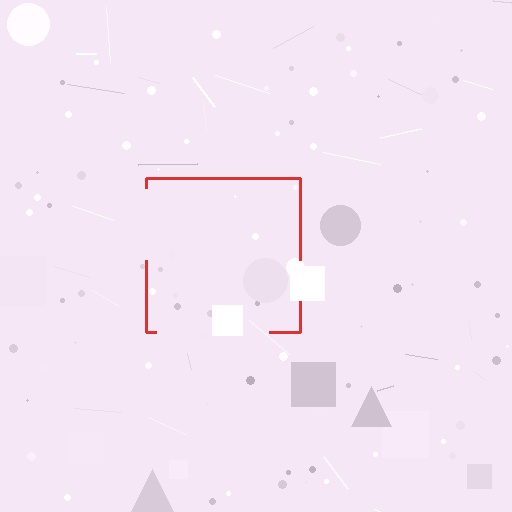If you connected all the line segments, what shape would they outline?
They would outline a square.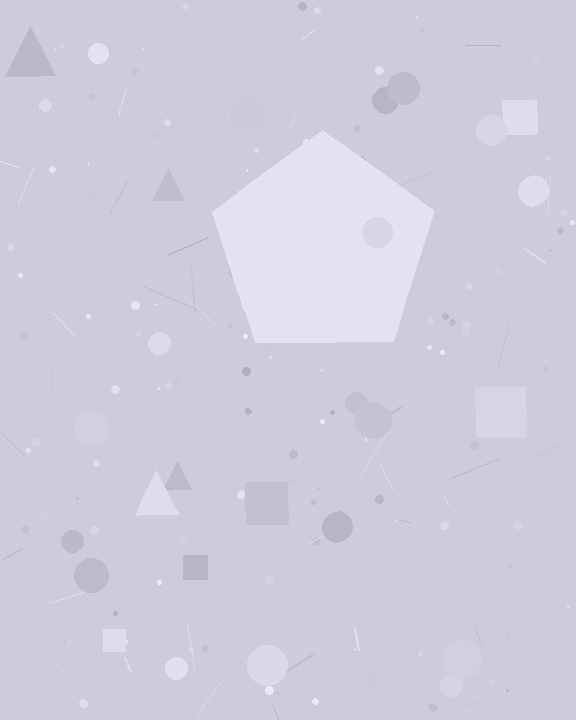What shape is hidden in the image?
A pentagon is hidden in the image.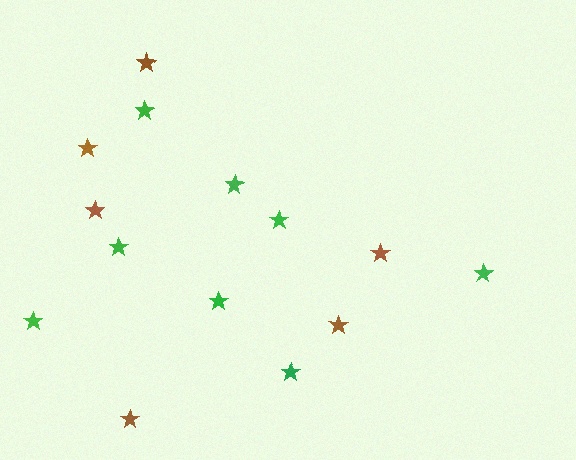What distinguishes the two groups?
There are 2 groups: one group of green stars (8) and one group of brown stars (6).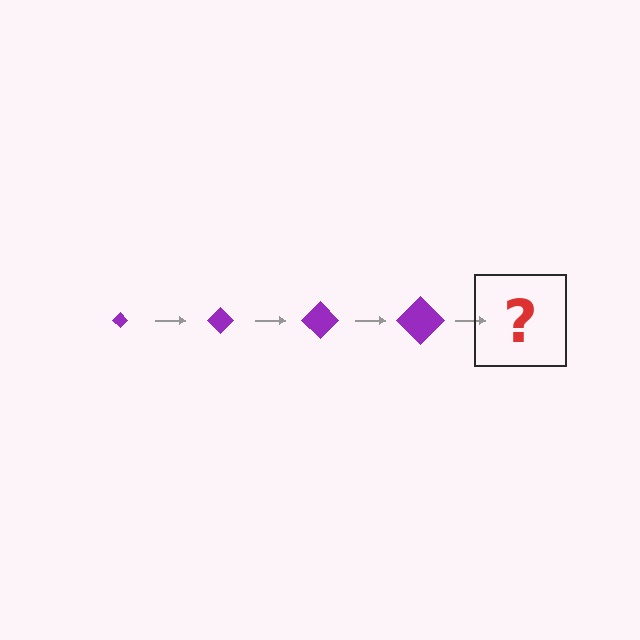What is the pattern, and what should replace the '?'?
The pattern is that the diamond gets progressively larger each step. The '?' should be a purple diamond, larger than the previous one.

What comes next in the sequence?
The next element should be a purple diamond, larger than the previous one.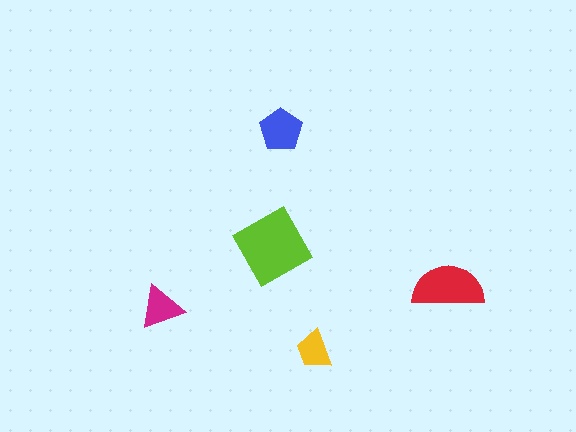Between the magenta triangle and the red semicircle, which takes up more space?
The red semicircle.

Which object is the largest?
The lime diamond.